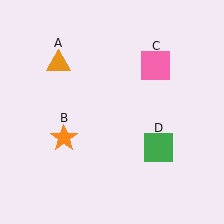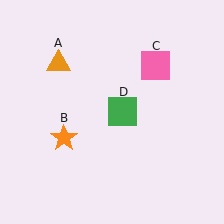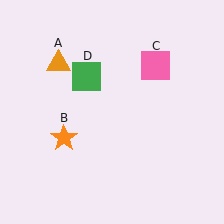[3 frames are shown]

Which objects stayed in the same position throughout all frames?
Orange triangle (object A) and orange star (object B) and pink square (object C) remained stationary.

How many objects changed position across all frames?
1 object changed position: green square (object D).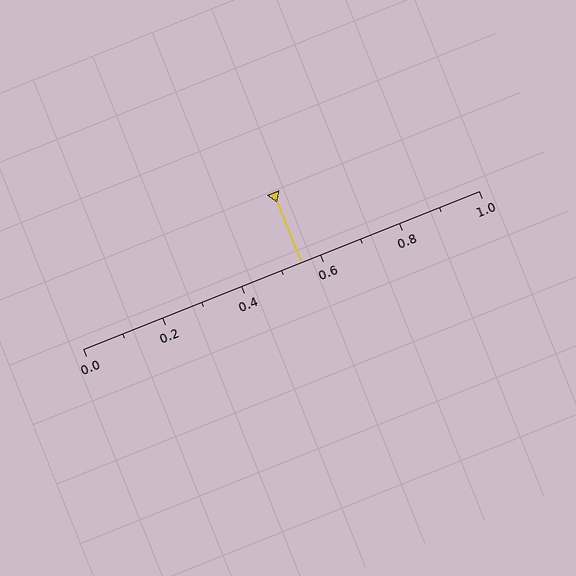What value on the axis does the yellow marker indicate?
The marker indicates approximately 0.55.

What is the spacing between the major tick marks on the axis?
The major ticks are spaced 0.2 apart.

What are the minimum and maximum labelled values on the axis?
The axis runs from 0.0 to 1.0.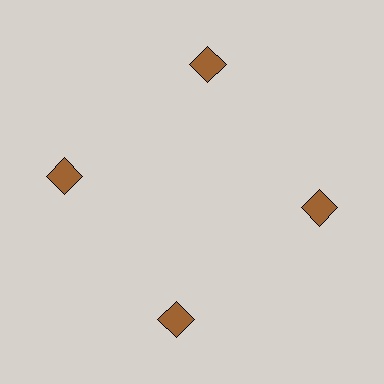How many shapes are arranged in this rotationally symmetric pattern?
There are 4 shapes, arranged in 4 groups of 1.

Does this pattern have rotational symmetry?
Yes, this pattern has 4-fold rotational symmetry. It looks the same after rotating 90 degrees around the center.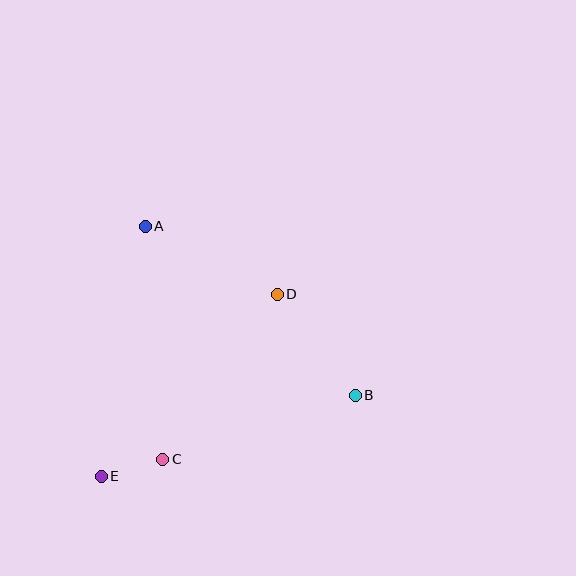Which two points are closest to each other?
Points C and E are closest to each other.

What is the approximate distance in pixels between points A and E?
The distance between A and E is approximately 254 pixels.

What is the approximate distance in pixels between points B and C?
The distance between B and C is approximately 203 pixels.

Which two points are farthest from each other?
Points A and B are farthest from each other.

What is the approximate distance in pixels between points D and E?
The distance between D and E is approximately 253 pixels.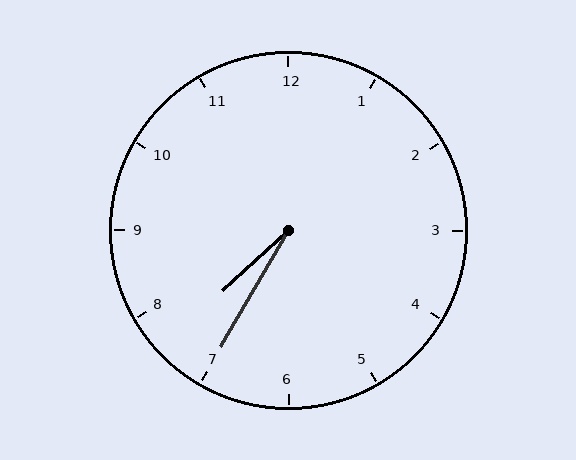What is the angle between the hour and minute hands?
Approximately 18 degrees.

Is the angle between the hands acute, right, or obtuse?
It is acute.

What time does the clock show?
7:35.